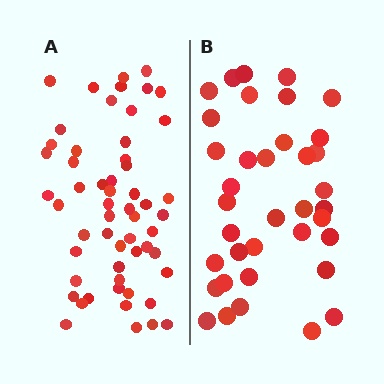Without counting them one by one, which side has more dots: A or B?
Region A (the left region) has more dots.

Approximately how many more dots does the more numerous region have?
Region A has approximately 20 more dots than region B.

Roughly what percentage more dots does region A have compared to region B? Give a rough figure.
About 50% more.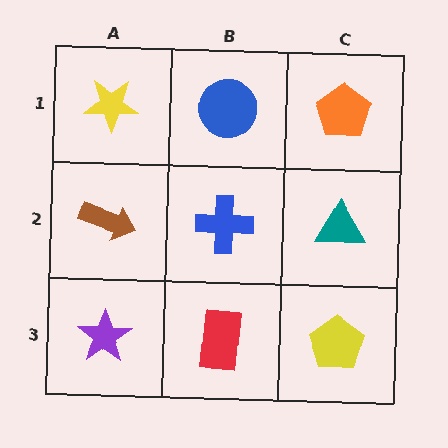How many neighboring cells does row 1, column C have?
2.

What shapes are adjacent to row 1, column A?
A brown arrow (row 2, column A), a blue circle (row 1, column B).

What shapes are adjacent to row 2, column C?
An orange pentagon (row 1, column C), a yellow pentagon (row 3, column C), a blue cross (row 2, column B).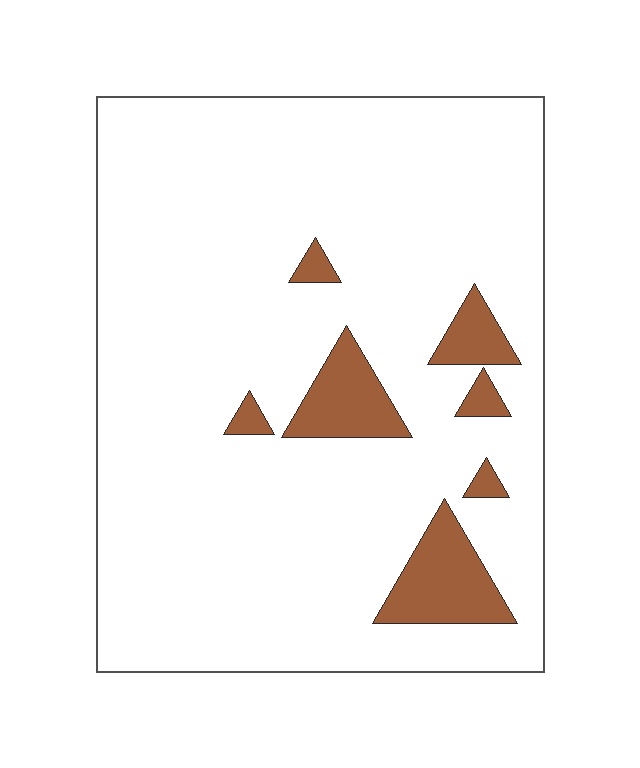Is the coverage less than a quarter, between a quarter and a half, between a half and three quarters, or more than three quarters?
Less than a quarter.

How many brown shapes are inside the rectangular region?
7.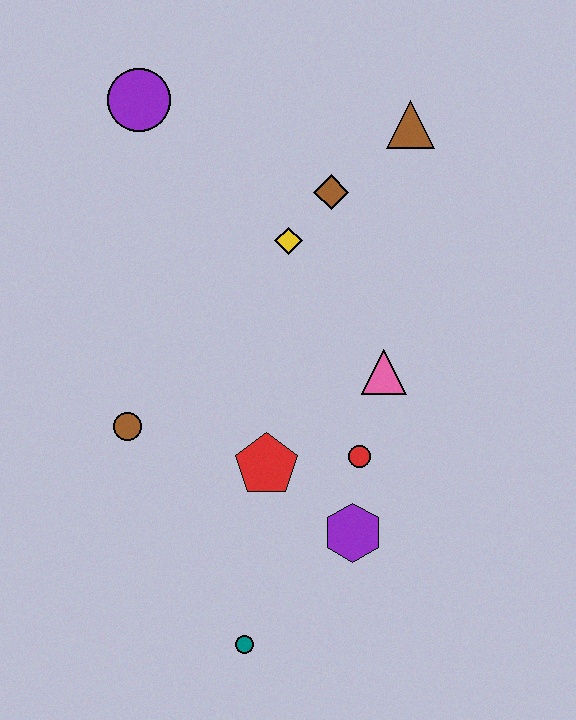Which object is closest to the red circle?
The purple hexagon is closest to the red circle.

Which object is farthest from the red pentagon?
The purple circle is farthest from the red pentagon.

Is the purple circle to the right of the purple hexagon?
No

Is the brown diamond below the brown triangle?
Yes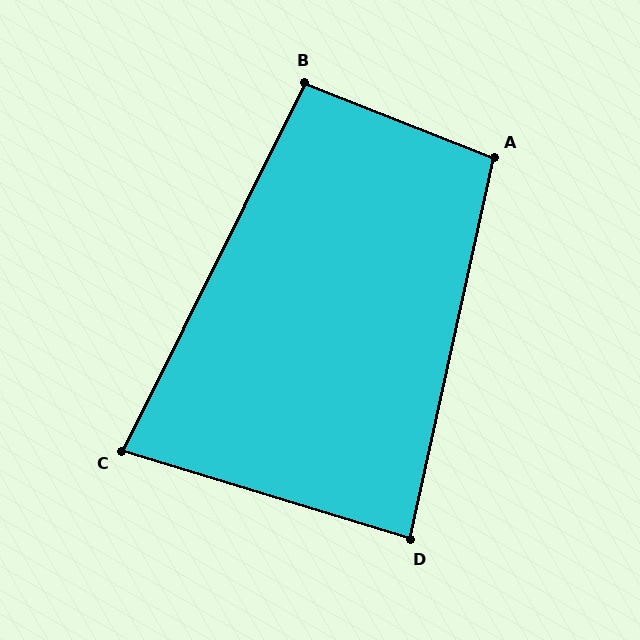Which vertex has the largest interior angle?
A, at approximately 99 degrees.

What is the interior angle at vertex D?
Approximately 85 degrees (approximately right).